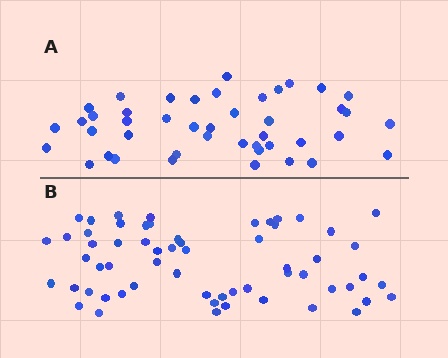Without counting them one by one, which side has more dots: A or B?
Region B (the bottom region) has more dots.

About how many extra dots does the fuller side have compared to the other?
Region B has approximately 15 more dots than region A.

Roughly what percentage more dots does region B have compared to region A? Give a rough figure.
About 35% more.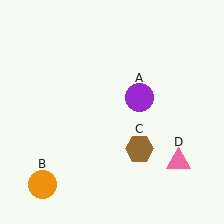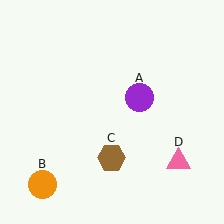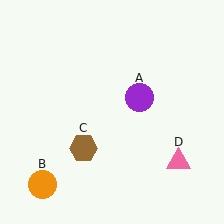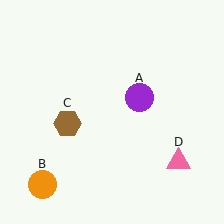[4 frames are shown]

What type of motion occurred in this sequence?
The brown hexagon (object C) rotated clockwise around the center of the scene.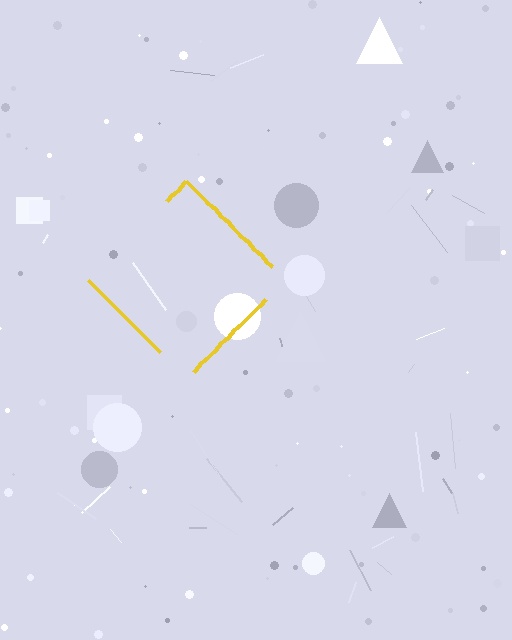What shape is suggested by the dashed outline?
The dashed outline suggests a diamond.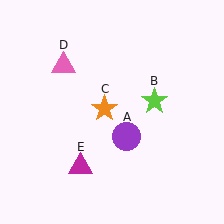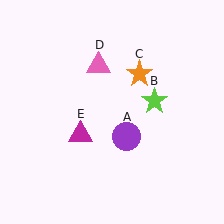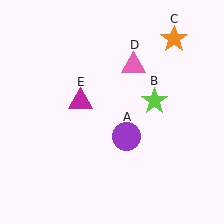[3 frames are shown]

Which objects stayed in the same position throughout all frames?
Purple circle (object A) and lime star (object B) remained stationary.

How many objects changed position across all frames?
3 objects changed position: orange star (object C), pink triangle (object D), magenta triangle (object E).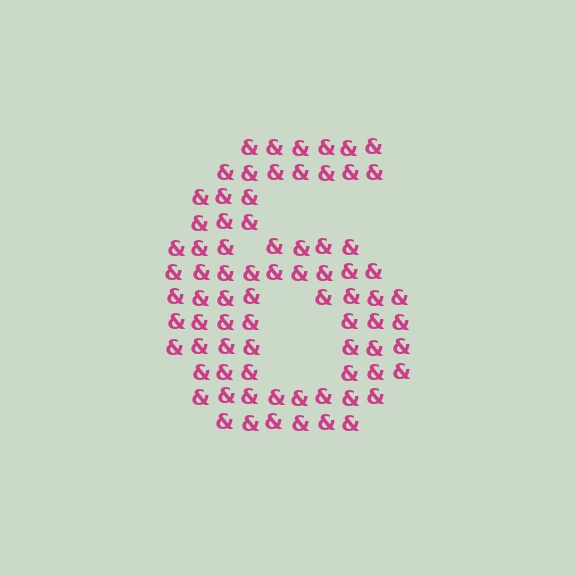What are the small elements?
The small elements are ampersands.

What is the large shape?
The large shape is the digit 6.